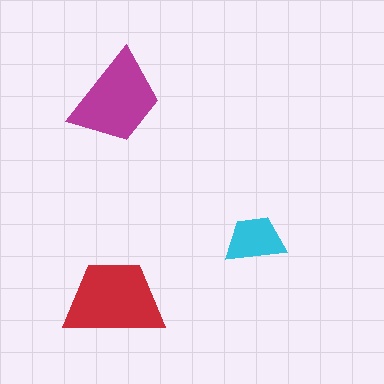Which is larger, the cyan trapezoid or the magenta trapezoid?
The magenta one.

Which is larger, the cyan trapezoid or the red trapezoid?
The red one.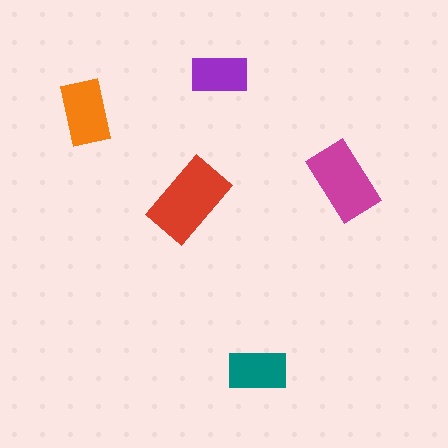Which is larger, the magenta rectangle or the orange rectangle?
The magenta one.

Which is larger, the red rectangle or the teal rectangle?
The red one.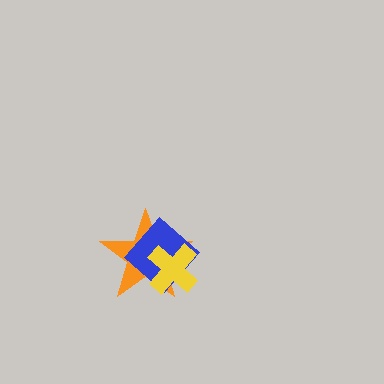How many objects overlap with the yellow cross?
2 objects overlap with the yellow cross.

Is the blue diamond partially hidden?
Yes, it is partially covered by another shape.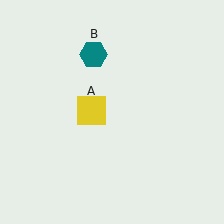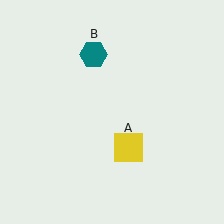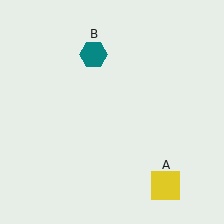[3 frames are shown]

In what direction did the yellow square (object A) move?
The yellow square (object A) moved down and to the right.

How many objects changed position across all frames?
1 object changed position: yellow square (object A).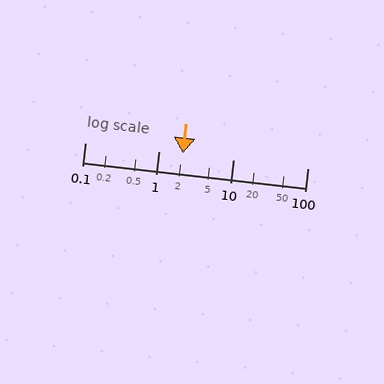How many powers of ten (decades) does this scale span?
The scale spans 3 decades, from 0.1 to 100.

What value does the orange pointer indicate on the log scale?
The pointer indicates approximately 2.1.